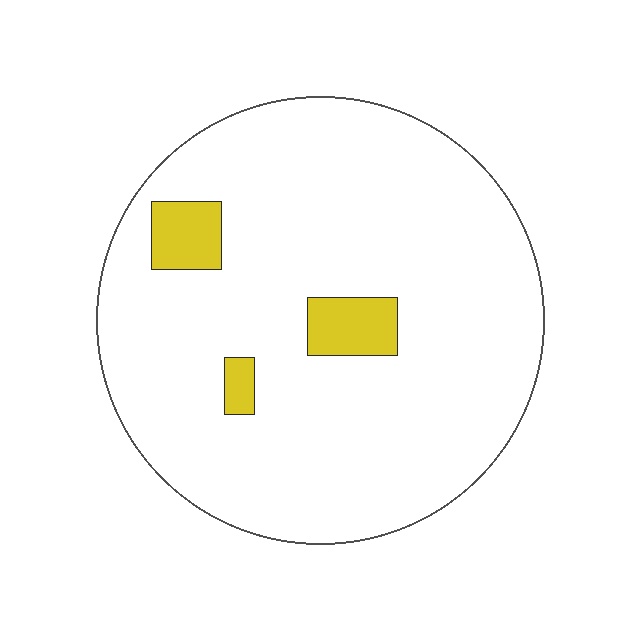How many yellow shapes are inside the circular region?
3.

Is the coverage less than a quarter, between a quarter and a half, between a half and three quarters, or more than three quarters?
Less than a quarter.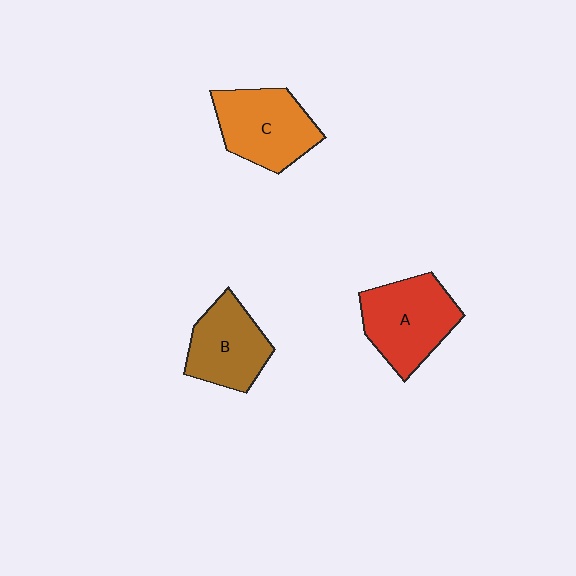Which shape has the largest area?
Shape A (red).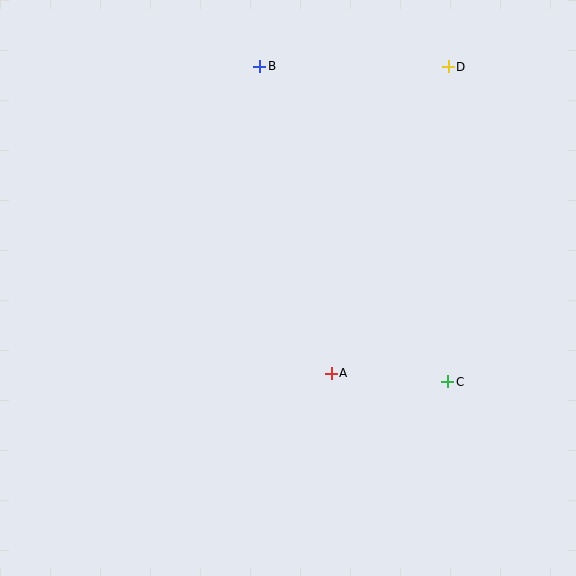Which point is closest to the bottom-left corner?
Point A is closest to the bottom-left corner.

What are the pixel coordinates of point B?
Point B is at (260, 66).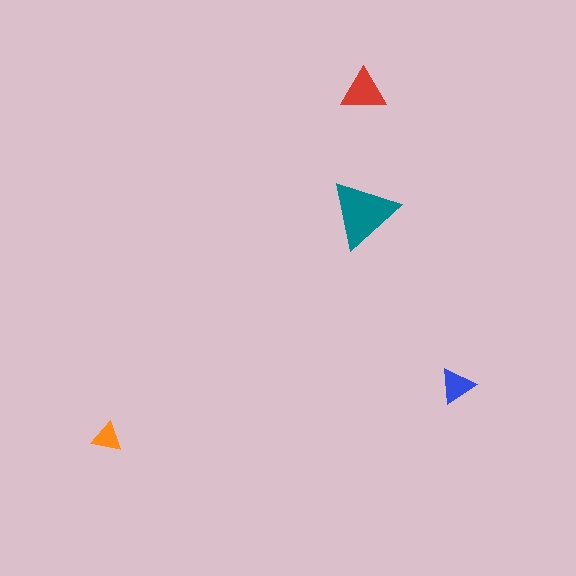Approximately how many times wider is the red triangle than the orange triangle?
About 1.5 times wider.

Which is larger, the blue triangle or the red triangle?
The red one.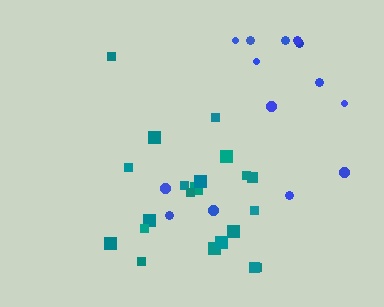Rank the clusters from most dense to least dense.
teal, blue.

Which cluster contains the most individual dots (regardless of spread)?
Teal (21).